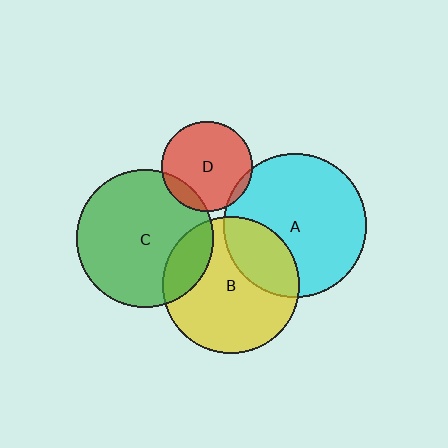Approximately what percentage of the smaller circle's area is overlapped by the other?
Approximately 20%.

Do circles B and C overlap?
Yes.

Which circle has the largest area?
Circle A (cyan).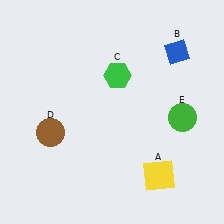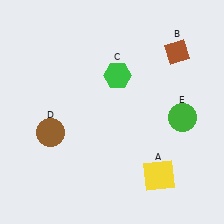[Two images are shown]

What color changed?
The diamond (B) changed from blue in Image 1 to brown in Image 2.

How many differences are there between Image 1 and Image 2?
There is 1 difference between the two images.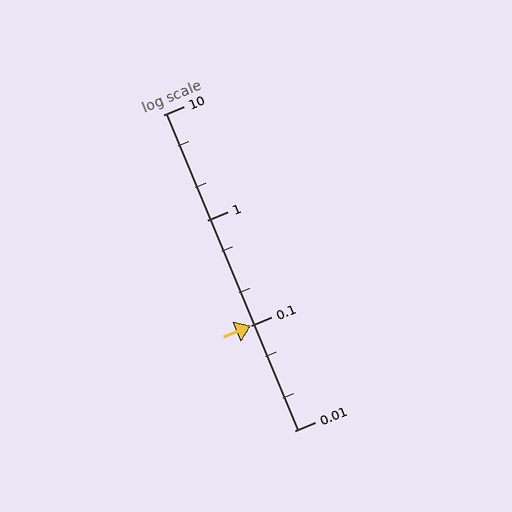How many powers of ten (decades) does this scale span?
The scale spans 3 decades, from 0.01 to 10.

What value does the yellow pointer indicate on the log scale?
The pointer indicates approximately 0.1.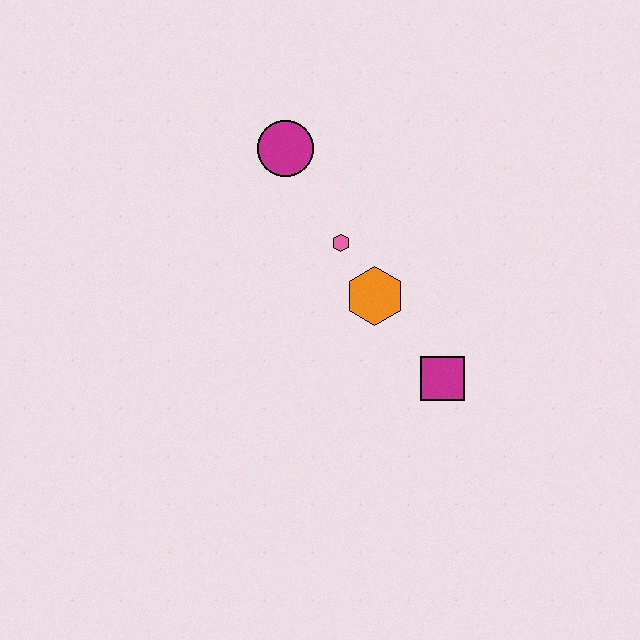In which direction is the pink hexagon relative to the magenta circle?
The pink hexagon is below the magenta circle.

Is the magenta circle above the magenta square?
Yes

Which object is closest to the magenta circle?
The pink hexagon is closest to the magenta circle.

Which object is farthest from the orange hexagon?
The magenta circle is farthest from the orange hexagon.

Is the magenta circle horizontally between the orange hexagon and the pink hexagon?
No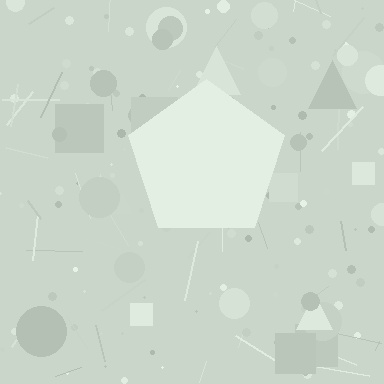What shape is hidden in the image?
A pentagon is hidden in the image.